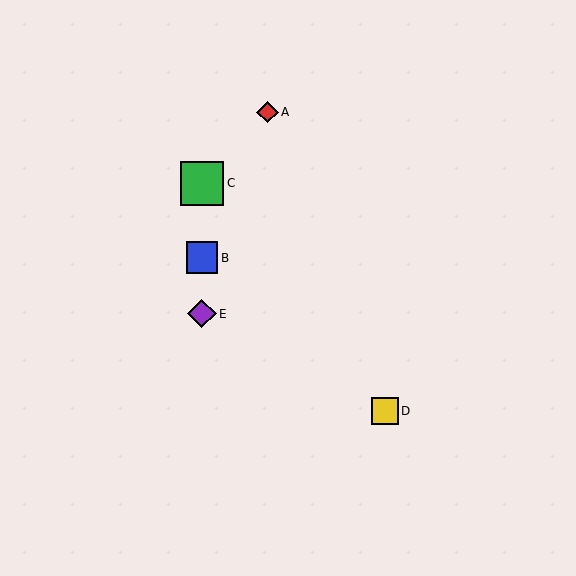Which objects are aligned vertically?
Objects B, C, E are aligned vertically.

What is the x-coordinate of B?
Object B is at x≈202.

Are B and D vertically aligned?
No, B is at x≈202 and D is at x≈385.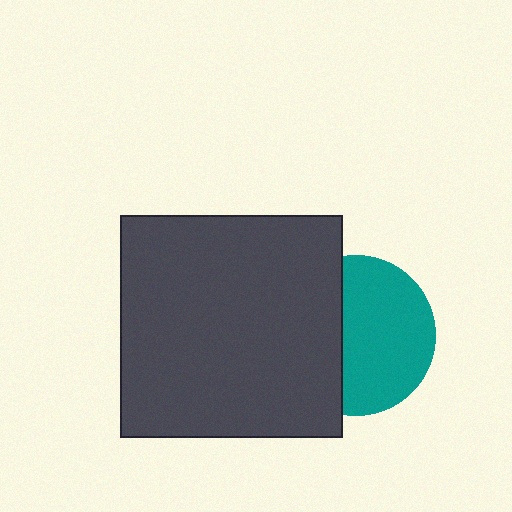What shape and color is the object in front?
The object in front is a dark gray square.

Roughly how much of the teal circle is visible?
About half of it is visible (roughly 60%).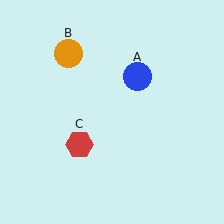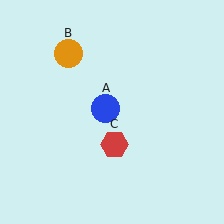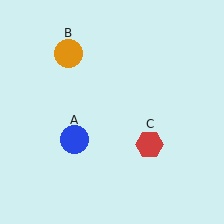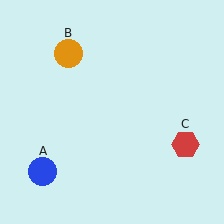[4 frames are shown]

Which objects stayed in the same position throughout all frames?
Orange circle (object B) remained stationary.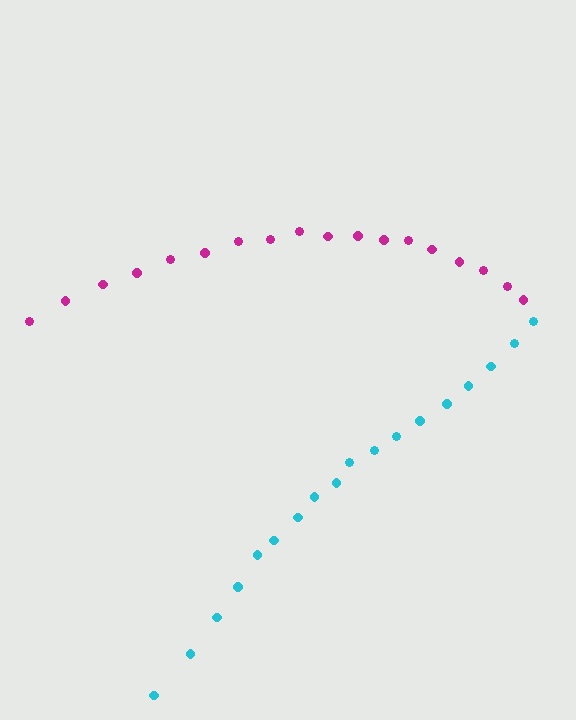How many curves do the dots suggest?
There are 2 distinct paths.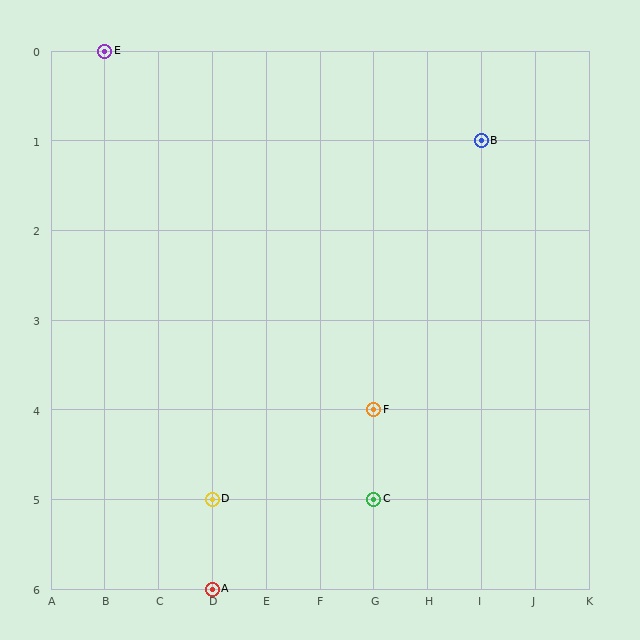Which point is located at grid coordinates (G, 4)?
Point F is at (G, 4).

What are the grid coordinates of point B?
Point B is at grid coordinates (I, 1).